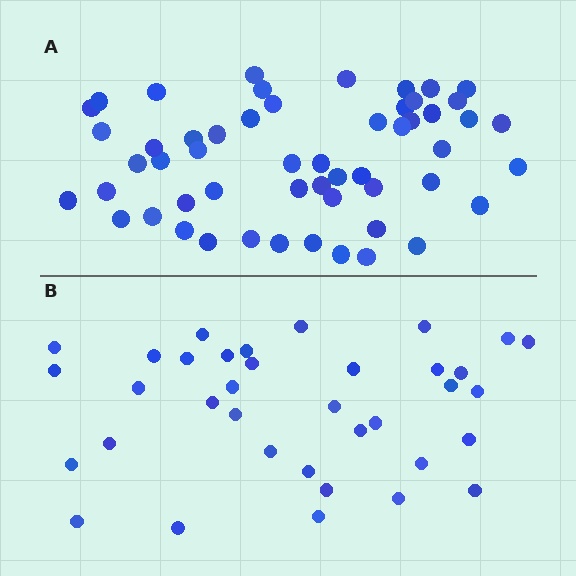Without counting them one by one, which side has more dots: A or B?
Region A (the top region) has more dots.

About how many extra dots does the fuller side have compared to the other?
Region A has approximately 20 more dots than region B.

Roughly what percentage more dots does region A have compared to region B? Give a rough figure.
About 50% more.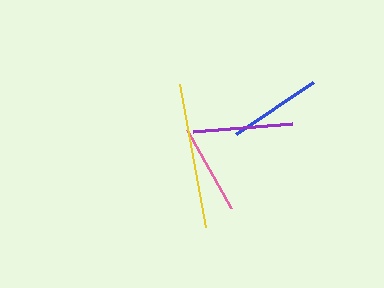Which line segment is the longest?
The yellow line is the longest at approximately 145 pixels.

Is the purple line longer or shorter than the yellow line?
The yellow line is longer than the purple line.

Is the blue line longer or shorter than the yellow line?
The yellow line is longer than the blue line.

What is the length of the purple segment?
The purple segment is approximately 100 pixels long.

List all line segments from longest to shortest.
From longest to shortest: yellow, purple, blue, pink.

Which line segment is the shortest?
The pink line is the shortest at approximately 89 pixels.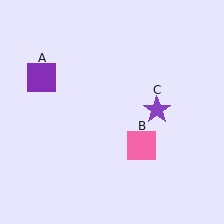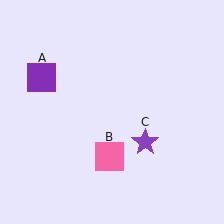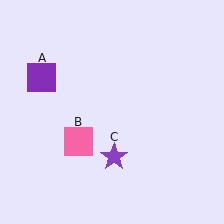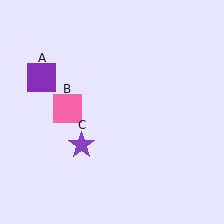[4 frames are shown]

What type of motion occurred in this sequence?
The pink square (object B), purple star (object C) rotated clockwise around the center of the scene.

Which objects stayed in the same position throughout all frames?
Purple square (object A) remained stationary.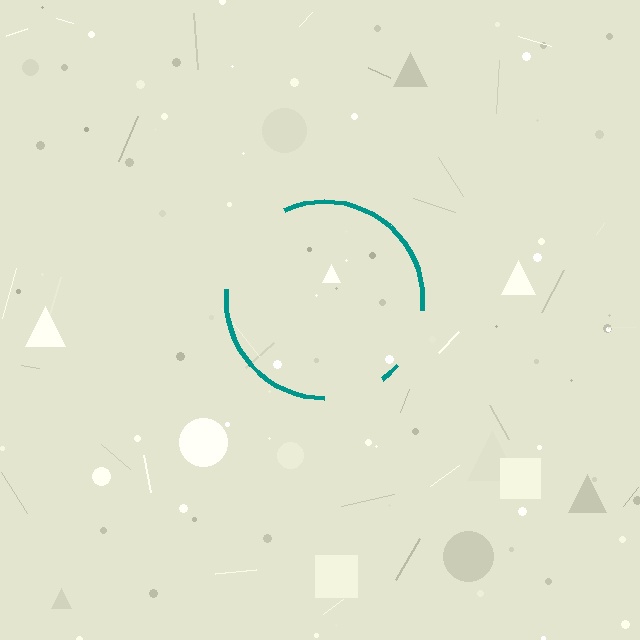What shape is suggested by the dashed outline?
The dashed outline suggests a circle.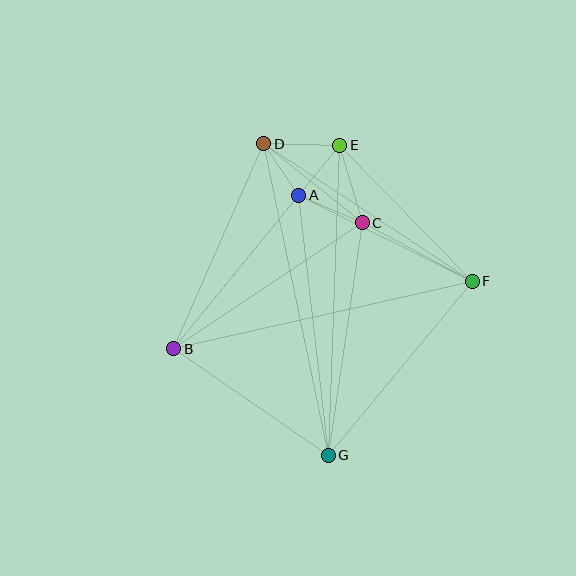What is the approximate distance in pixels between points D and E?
The distance between D and E is approximately 76 pixels.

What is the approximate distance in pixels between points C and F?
The distance between C and F is approximately 125 pixels.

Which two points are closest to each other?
Points A and D are closest to each other.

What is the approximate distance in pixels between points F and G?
The distance between F and G is approximately 226 pixels.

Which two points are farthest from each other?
Points D and G are farthest from each other.